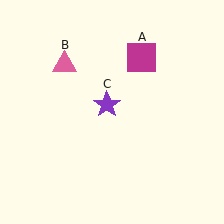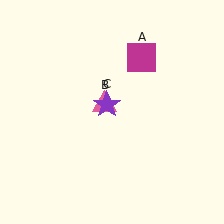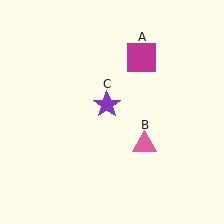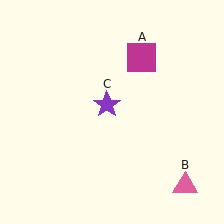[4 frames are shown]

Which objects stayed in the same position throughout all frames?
Magenta square (object A) and purple star (object C) remained stationary.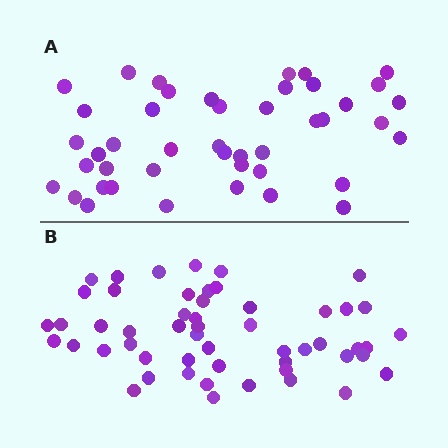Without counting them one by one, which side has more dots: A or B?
Region B (the bottom region) has more dots.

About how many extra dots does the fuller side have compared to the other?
Region B has roughly 8 or so more dots than region A.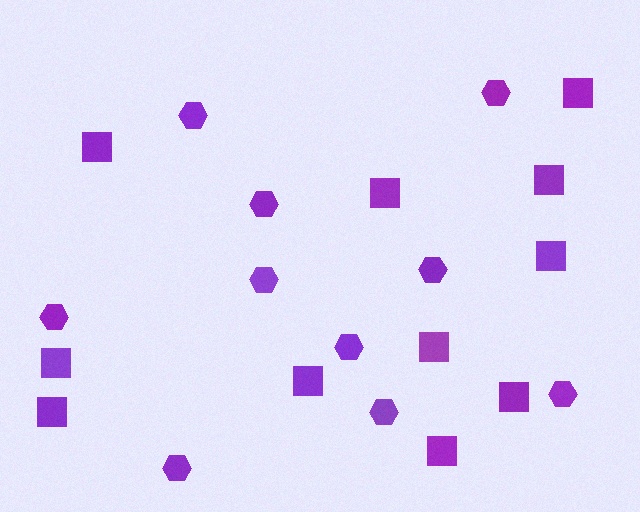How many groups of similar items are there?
There are 2 groups: one group of squares (11) and one group of hexagons (10).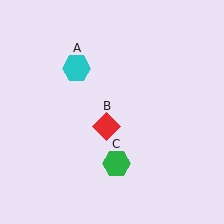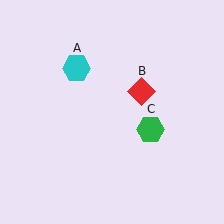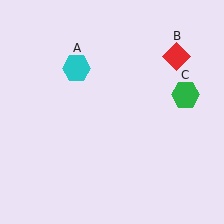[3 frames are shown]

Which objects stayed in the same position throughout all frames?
Cyan hexagon (object A) remained stationary.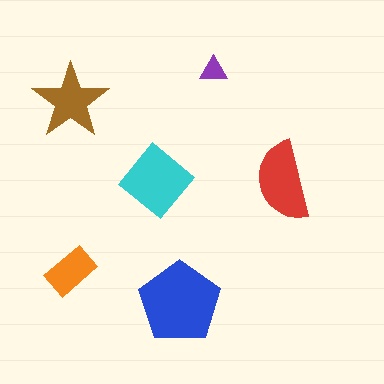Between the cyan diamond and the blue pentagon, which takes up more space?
The blue pentagon.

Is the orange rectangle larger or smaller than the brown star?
Smaller.